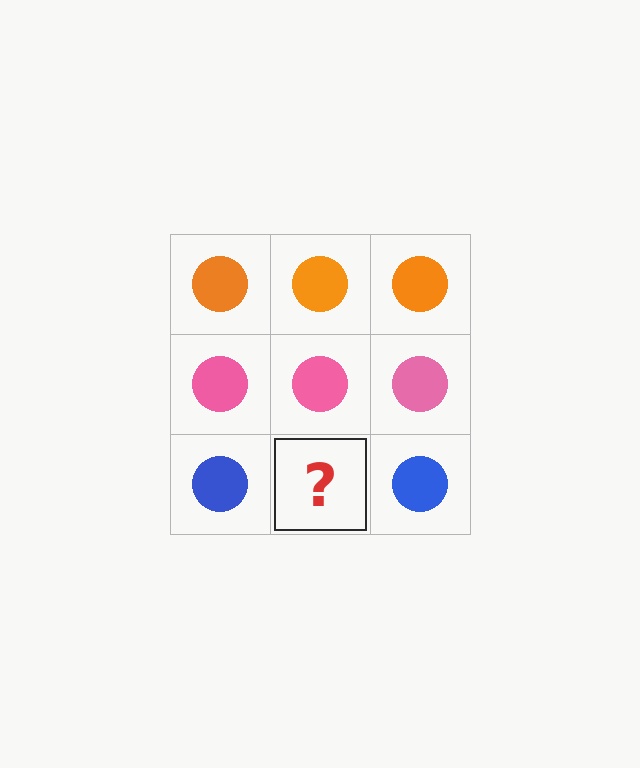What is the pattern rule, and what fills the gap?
The rule is that each row has a consistent color. The gap should be filled with a blue circle.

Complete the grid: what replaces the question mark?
The question mark should be replaced with a blue circle.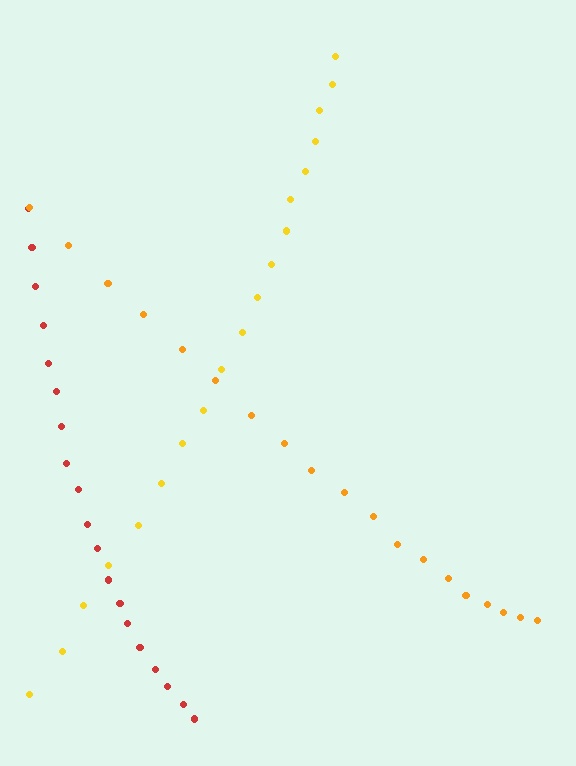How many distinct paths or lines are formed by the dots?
There are 3 distinct paths.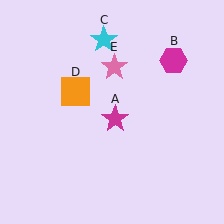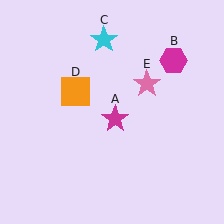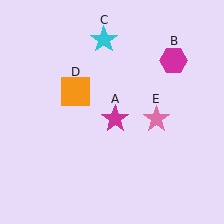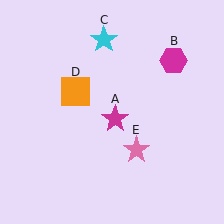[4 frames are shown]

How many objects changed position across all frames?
1 object changed position: pink star (object E).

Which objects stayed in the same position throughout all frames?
Magenta star (object A) and magenta hexagon (object B) and cyan star (object C) and orange square (object D) remained stationary.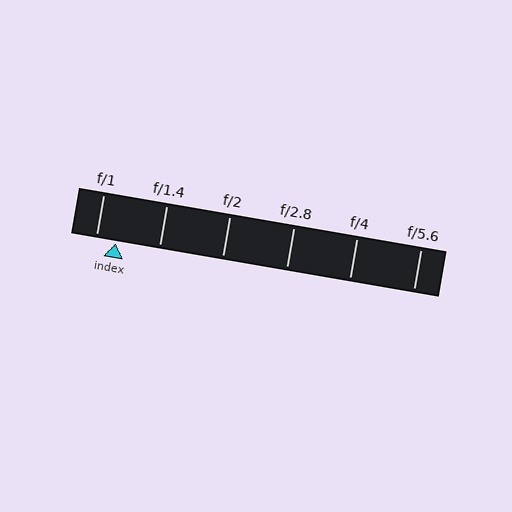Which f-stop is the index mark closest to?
The index mark is closest to f/1.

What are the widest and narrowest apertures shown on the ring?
The widest aperture shown is f/1 and the narrowest is f/5.6.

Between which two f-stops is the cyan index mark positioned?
The index mark is between f/1 and f/1.4.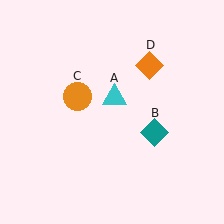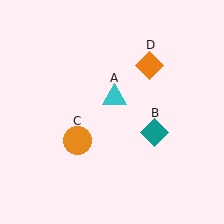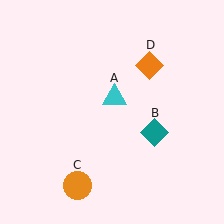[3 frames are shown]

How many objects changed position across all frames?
1 object changed position: orange circle (object C).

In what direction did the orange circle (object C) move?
The orange circle (object C) moved down.